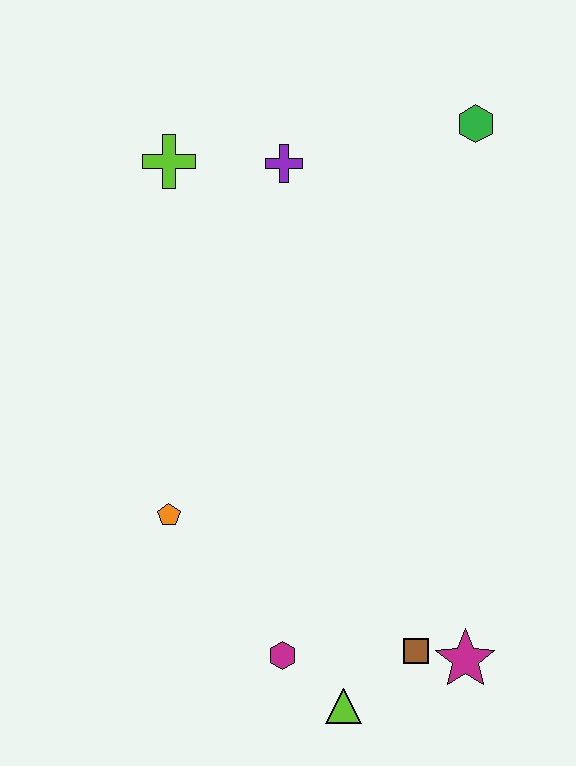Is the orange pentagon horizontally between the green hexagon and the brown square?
No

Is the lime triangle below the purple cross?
Yes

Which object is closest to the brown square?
The magenta star is closest to the brown square.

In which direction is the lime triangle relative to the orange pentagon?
The lime triangle is below the orange pentagon.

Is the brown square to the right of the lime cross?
Yes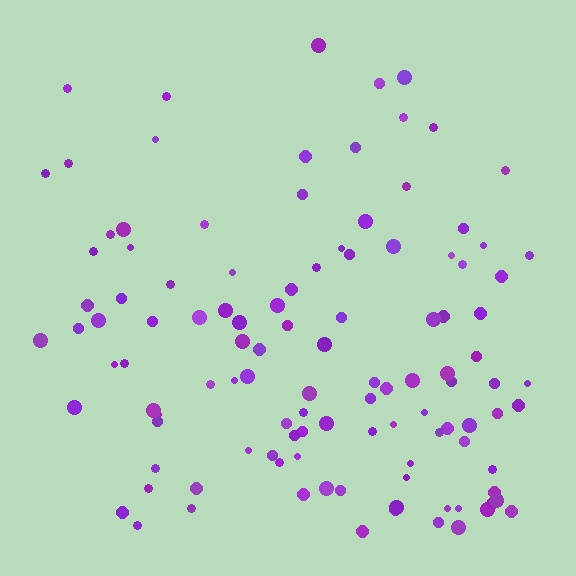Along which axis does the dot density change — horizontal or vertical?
Vertical.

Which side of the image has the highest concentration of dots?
The bottom.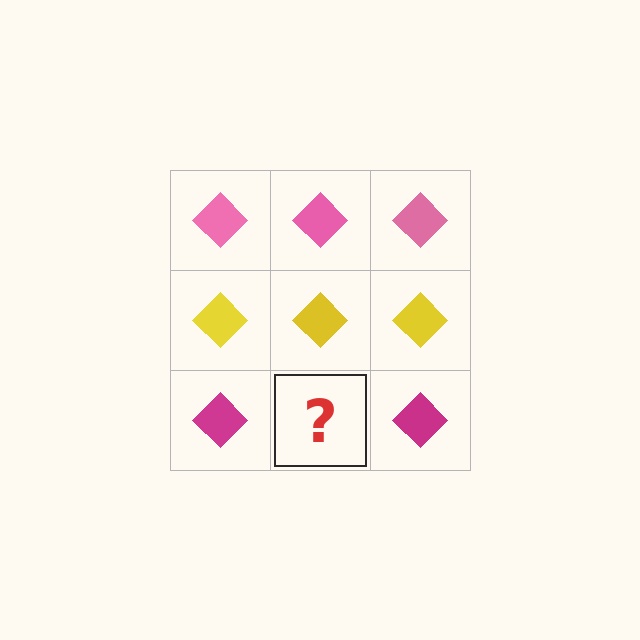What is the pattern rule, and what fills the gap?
The rule is that each row has a consistent color. The gap should be filled with a magenta diamond.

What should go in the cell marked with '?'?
The missing cell should contain a magenta diamond.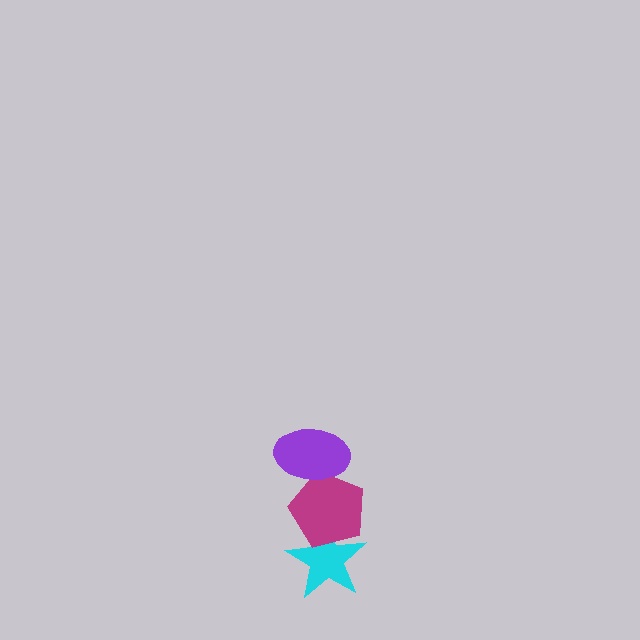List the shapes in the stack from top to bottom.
From top to bottom: the purple ellipse, the magenta pentagon, the cyan star.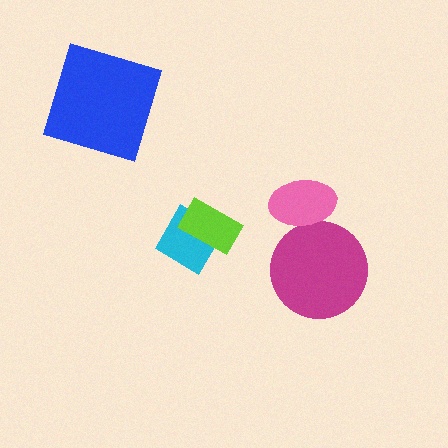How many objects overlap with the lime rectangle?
1 object overlaps with the lime rectangle.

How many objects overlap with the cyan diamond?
1 object overlaps with the cyan diamond.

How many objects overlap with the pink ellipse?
1 object overlaps with the pink ellipse.